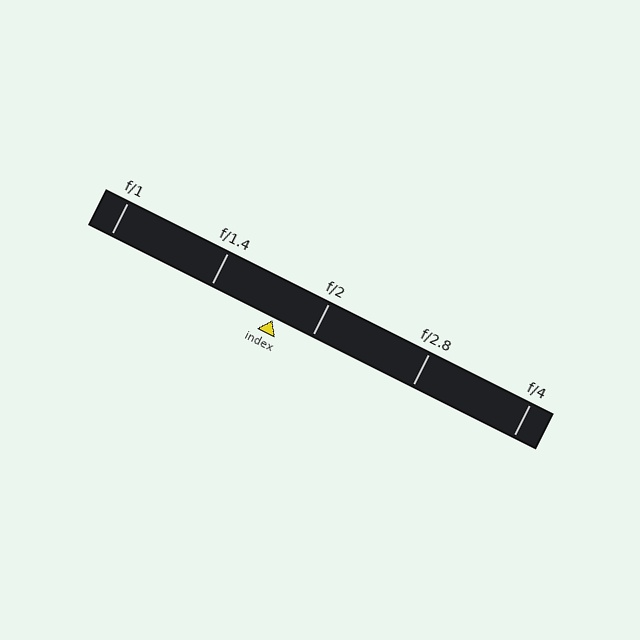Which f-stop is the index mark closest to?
The index mark is closest to f/2.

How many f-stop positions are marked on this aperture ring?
There are 5 f-stop positions marked.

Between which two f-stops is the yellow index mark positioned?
The index mark is between f/1.4 and f/2.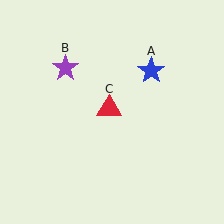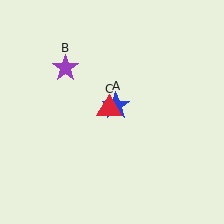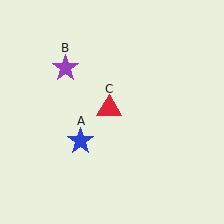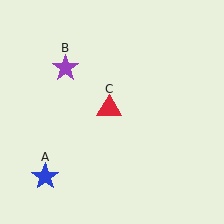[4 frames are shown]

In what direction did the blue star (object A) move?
The blue star (object A) moved down and to the left.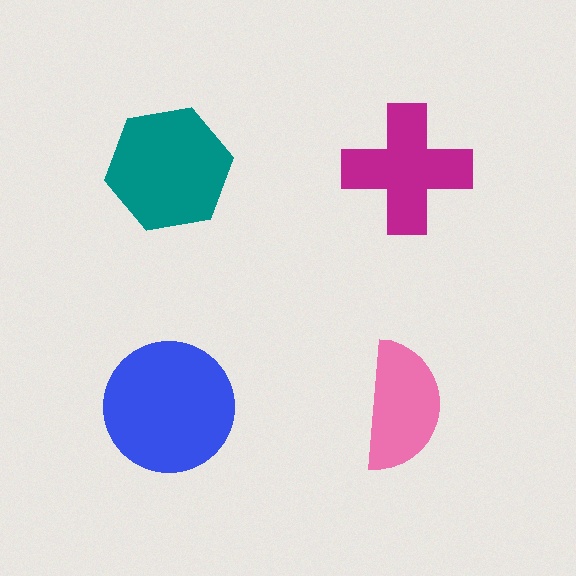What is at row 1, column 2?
A magenta cross.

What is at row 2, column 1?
A blue circle.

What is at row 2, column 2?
A pink semicircle.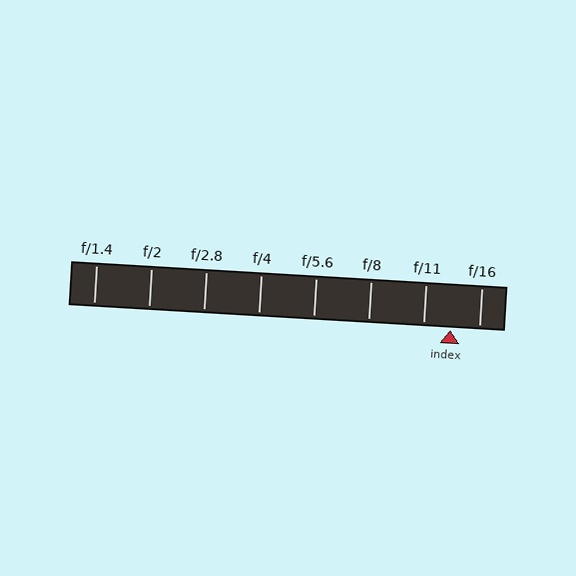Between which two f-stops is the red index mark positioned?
The index mark is between f/11 and f/16.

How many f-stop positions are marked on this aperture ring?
There are 8 f-stop positions marked.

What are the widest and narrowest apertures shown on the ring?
The widest aperture shown is f/1.4 and the narrowest is f/16.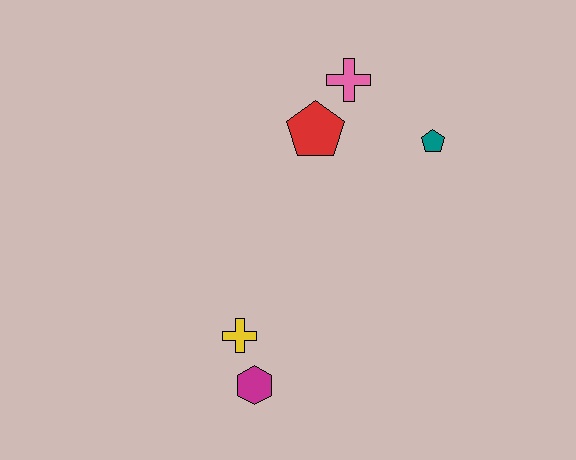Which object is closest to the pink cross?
The red pentagon is closest to the pink cross.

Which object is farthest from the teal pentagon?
The magenta hexagon is farthest from the teal pentagon.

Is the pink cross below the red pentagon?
No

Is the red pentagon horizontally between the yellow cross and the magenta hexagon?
No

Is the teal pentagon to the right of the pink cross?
Yes